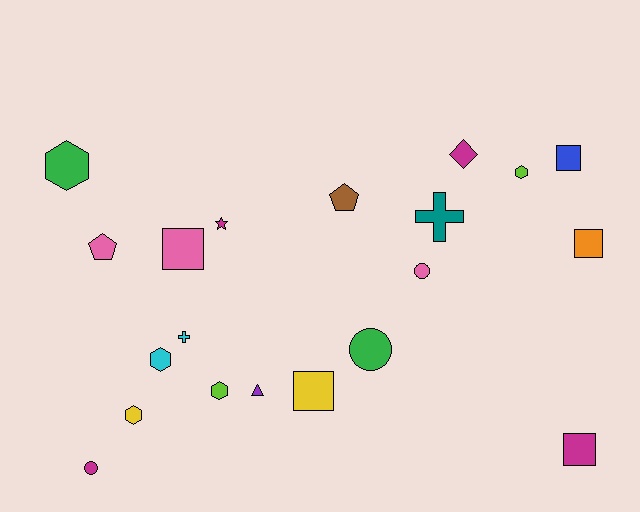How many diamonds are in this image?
There is 1 diamond.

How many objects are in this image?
There are 20 objects.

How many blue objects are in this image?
There is 1 blue object.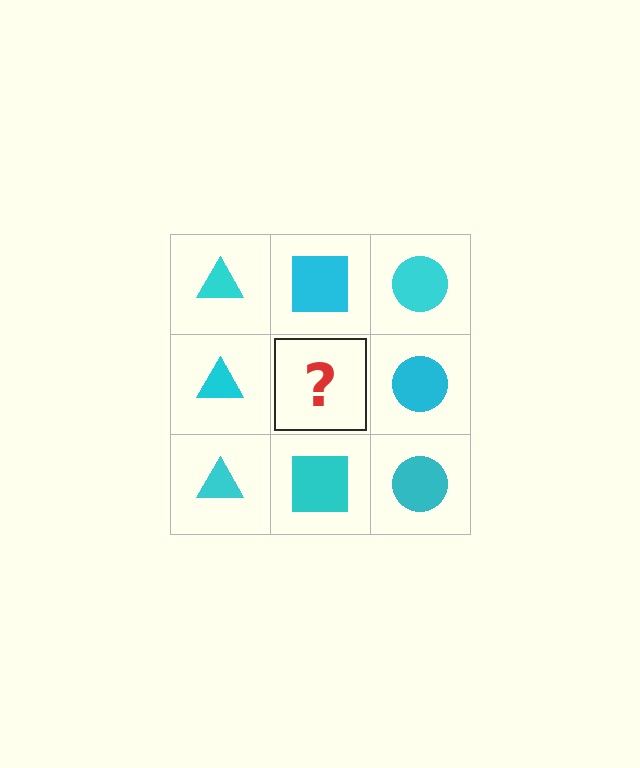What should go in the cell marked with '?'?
The missing cell should contain a cyan square.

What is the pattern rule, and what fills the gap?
The rule is that each column has a consistent shape. The gap should be filled with a cyan square.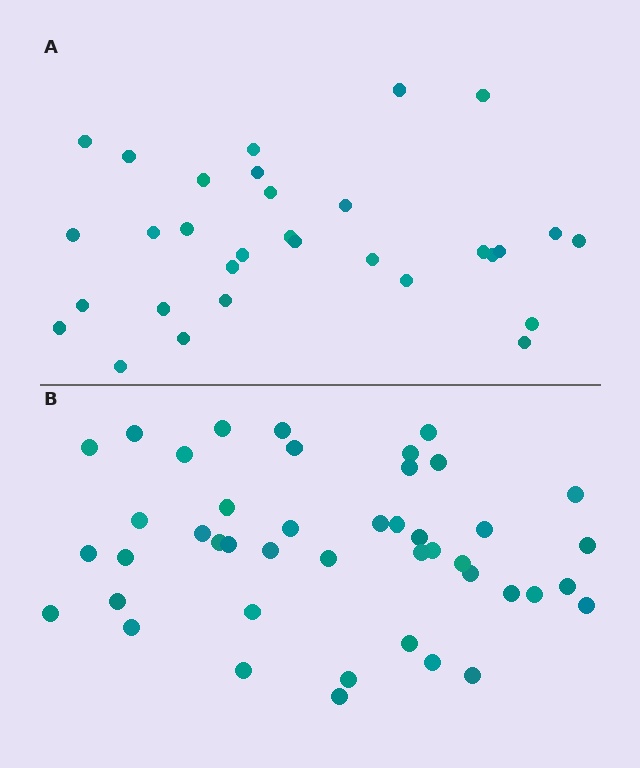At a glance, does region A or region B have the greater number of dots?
Region B (the bottom region) has more dots.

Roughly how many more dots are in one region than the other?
Region B has approximately 15 more dots than region A.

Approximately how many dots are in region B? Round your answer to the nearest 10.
About 40 dots. (The exact count is 44, which rounds to 40.)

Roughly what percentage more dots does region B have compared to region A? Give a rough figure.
About 40% more.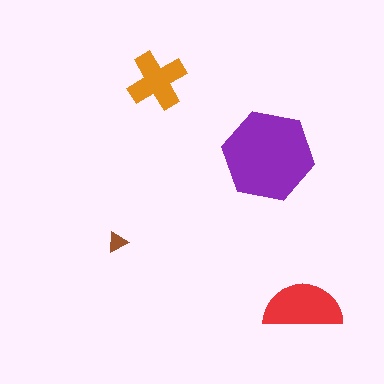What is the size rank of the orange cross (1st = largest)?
3rd.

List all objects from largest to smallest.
The purple hexagon, the red semicircle, the orange cross, the brown triangle.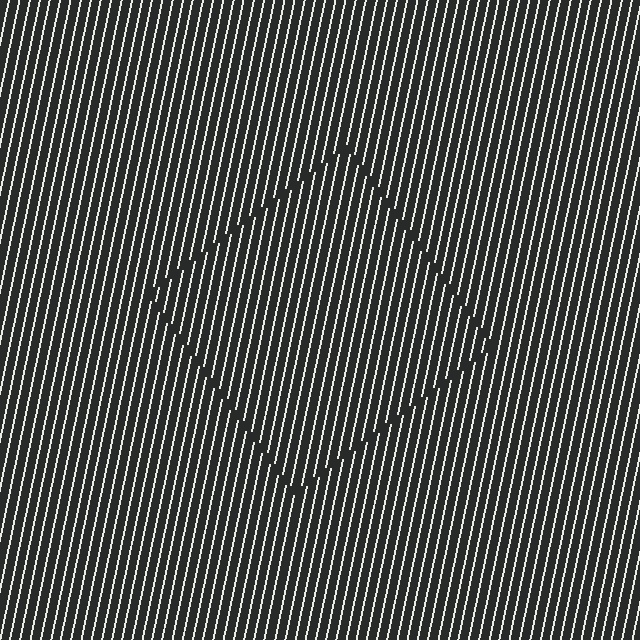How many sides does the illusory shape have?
4 sides — the line-ends trace a square.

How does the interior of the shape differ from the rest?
The interior of the shape contains the same grating, shifted by half a period — the contour is defined by the phase discontinuity where line-ends from the inner and outer gratings abut.